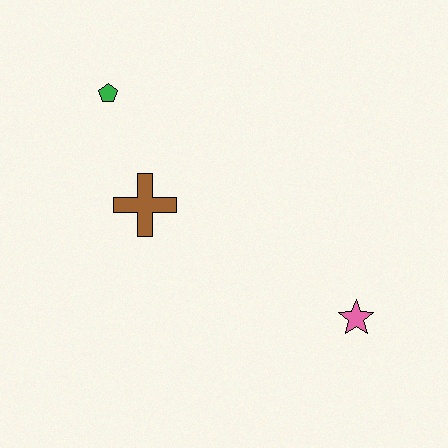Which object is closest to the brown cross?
The green pentagon is closest to the brown cross.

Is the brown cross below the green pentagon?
Yes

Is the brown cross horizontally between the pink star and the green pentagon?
Yes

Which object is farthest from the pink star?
The green pentagon is farthest from the pink star.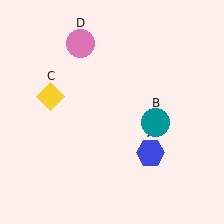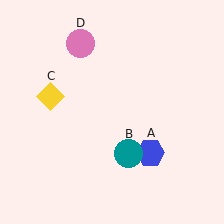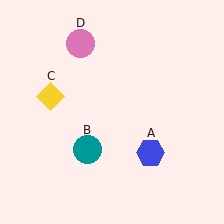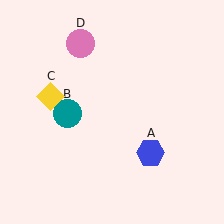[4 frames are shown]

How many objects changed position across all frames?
1 object changed position: teal circle (object B).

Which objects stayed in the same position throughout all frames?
Blue hexagon (object A) and yellow diamond (object C) and pink circle (object D) remained stationary.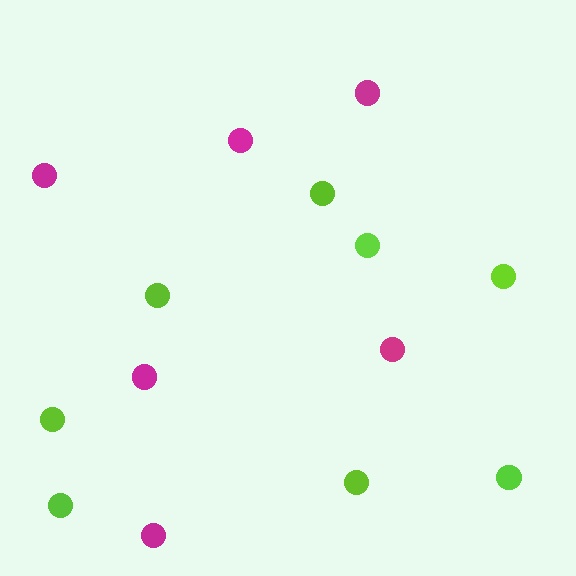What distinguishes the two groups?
There are 2 groups: one group of magenta circles (6) and one group of lime circles (8).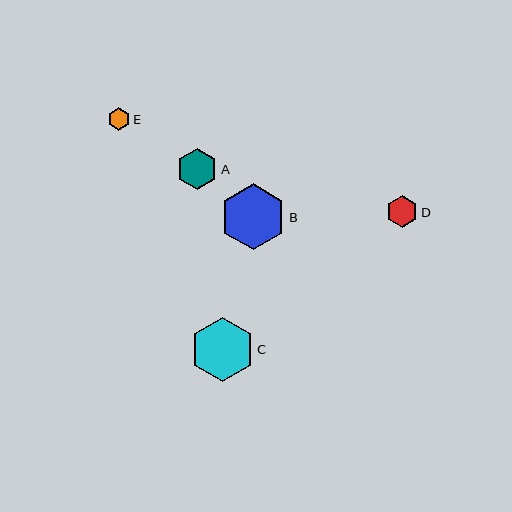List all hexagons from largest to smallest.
From largest to smallest: B, C, A, D, E.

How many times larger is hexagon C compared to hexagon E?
Hexagon C is approximately 2.8 times the size of hexagon E.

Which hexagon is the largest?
Hexagon B is the largest with a size of approximately 67 pixels.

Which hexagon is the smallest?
Hexagon E is the smallest with a size of approximately 23 pixels.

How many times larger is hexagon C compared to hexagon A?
Hexagon C is approximately 1.6 times the size of hexagon A.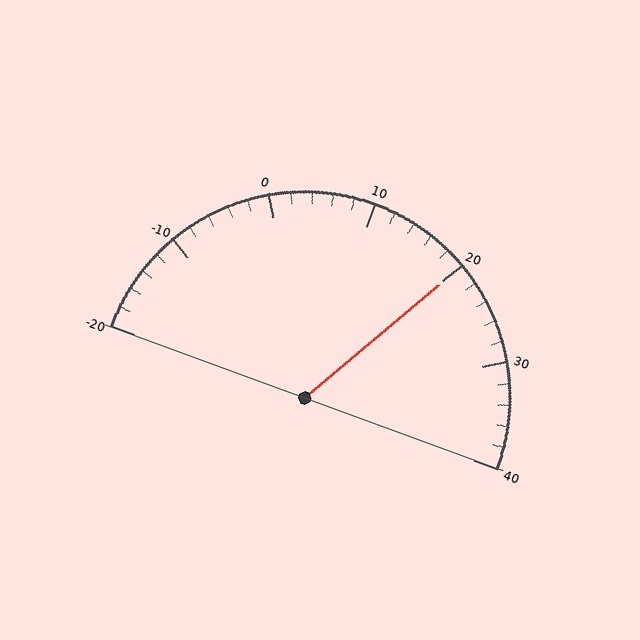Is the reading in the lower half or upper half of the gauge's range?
The reading is in the upper half of the range (-20 to 40).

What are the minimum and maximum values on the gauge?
The gauge ranges from -20 to 40.